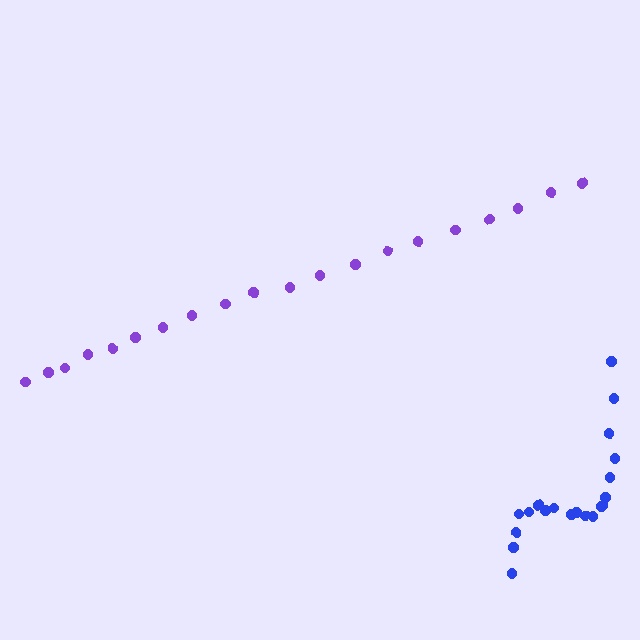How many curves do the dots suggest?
There are 2 distinct paths.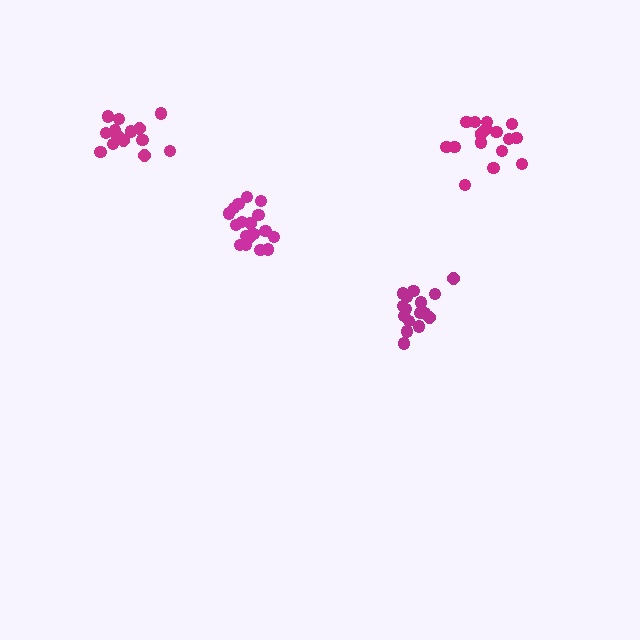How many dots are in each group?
Group 1: 18 dots, Group 2: 14 dots, Group 3: 18 dots, Group 4: 16 dots (66 total).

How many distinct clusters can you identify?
There are 4 distinct clusters.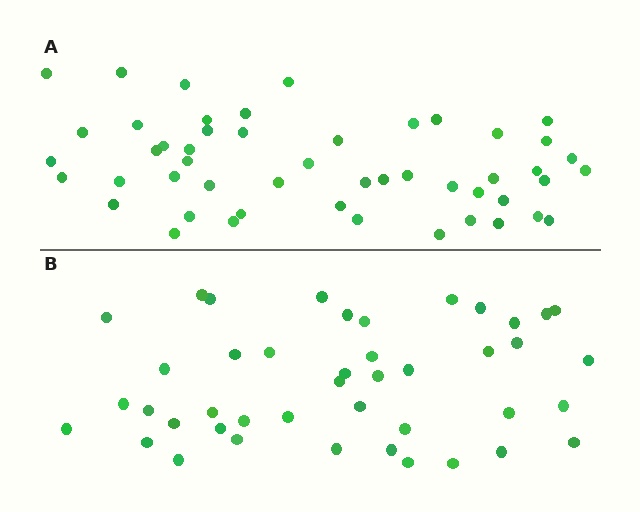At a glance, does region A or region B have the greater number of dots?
Region A (the top region) has more dots.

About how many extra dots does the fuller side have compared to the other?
Region A has roughly 8 or so more dots than region B.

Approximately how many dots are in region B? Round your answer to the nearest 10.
About 40 dots. (The exact count is 43, which rounds to 40.)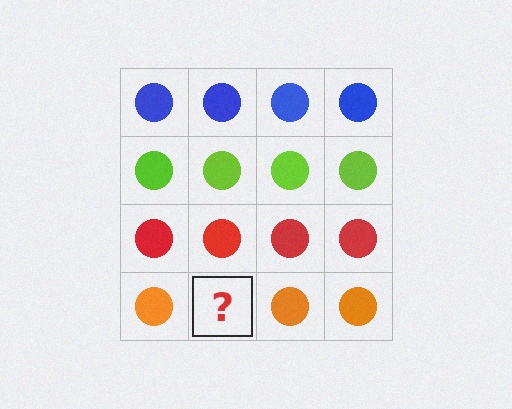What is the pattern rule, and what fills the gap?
The rule is that each row has a consistent color. The gap should be filled with an orange circle.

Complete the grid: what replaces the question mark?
The question mark should be replaced with an orange circle.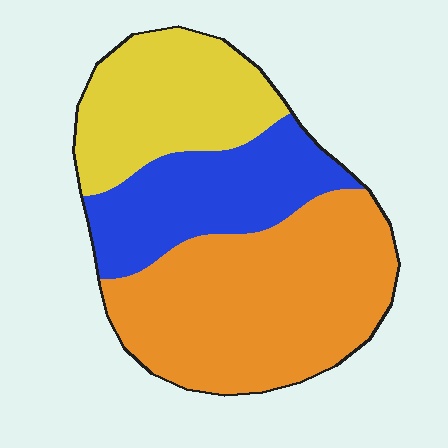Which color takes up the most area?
Orange, at roughly 50%.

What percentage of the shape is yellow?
Yellow covers 27% of the shape.